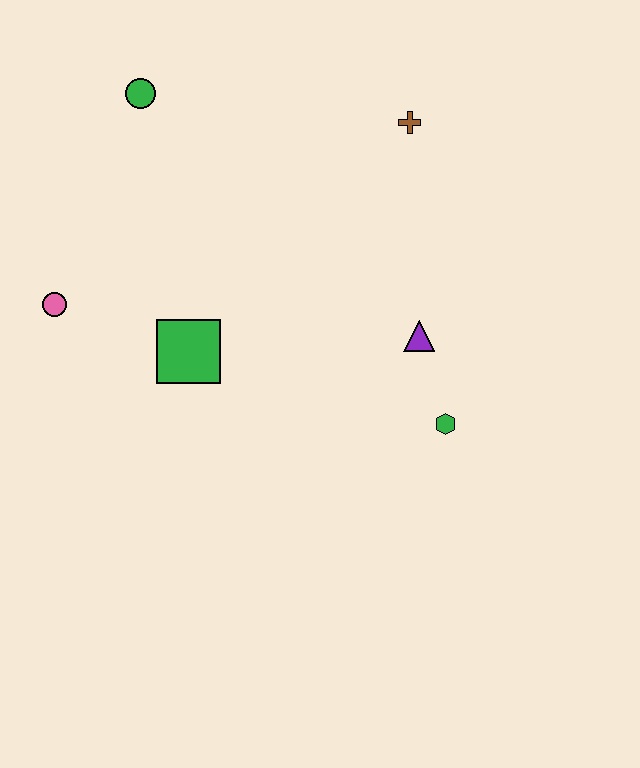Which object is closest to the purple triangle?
The green hexagon is closest to the purple triangle.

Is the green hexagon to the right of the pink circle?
Yes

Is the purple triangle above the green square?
Yes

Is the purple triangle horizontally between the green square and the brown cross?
No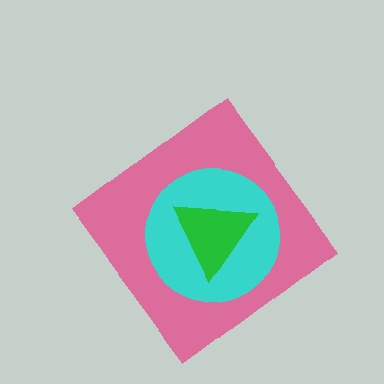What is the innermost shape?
The green triangle.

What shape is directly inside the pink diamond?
The cyan circle.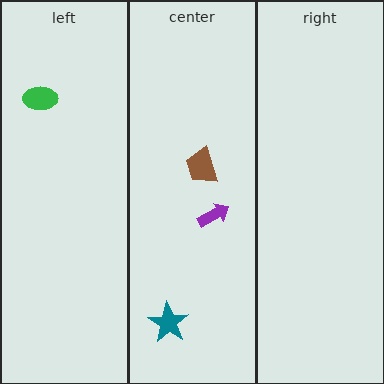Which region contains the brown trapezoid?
The center region.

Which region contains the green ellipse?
The left region.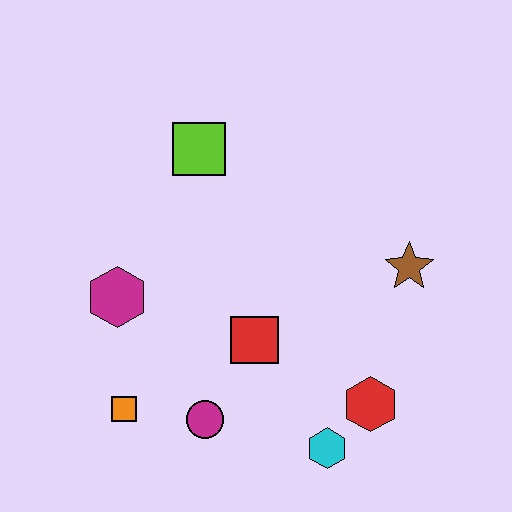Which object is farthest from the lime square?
The cyan hexagon is farthest from the lime square.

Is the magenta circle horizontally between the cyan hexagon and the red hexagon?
No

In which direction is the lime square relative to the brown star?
The lime square is to the left of the brown star.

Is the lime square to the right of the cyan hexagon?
No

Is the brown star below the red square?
No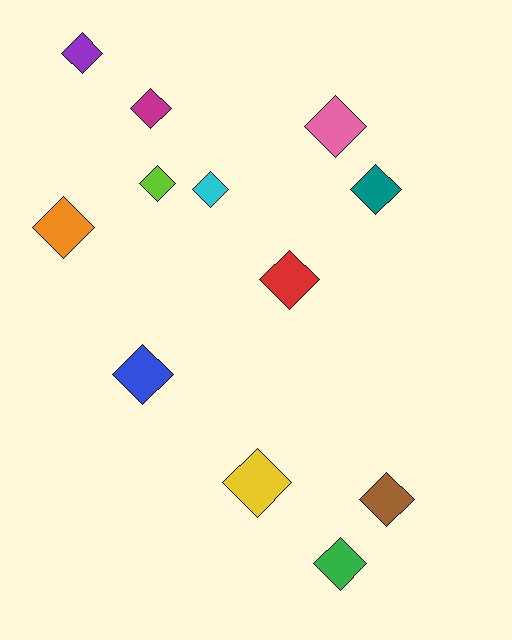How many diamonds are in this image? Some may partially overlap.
There are 12 diamonds.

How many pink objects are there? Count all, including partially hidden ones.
There is 1 pink object.